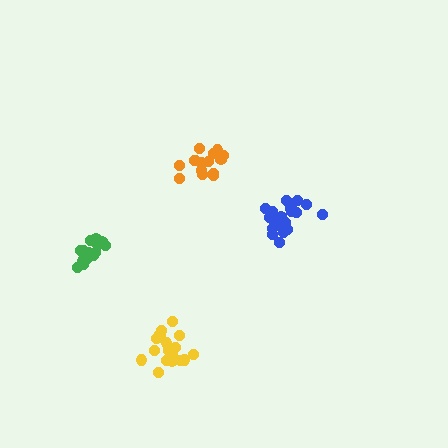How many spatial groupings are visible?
There are 4 spatial groupings.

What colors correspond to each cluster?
The clusters are colored: orange, blue, green, yellow.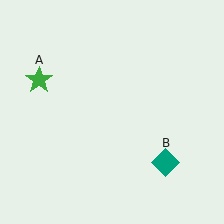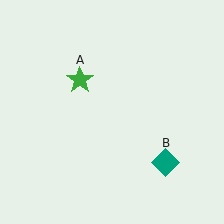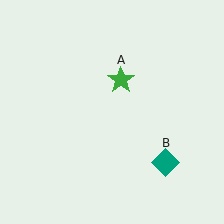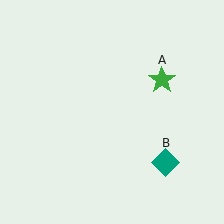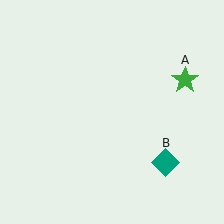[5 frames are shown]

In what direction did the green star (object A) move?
The green star (object A) moved right.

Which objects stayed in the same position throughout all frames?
Teal diamond (object B) remained stationary.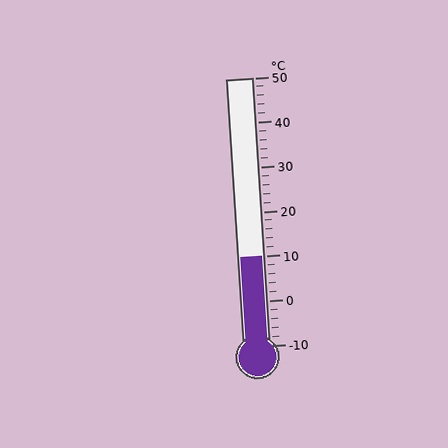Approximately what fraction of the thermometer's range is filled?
The thermometer is filled to approximately 35% of its range.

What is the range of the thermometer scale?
The thermometer scale ranges from -10°C to 50°C.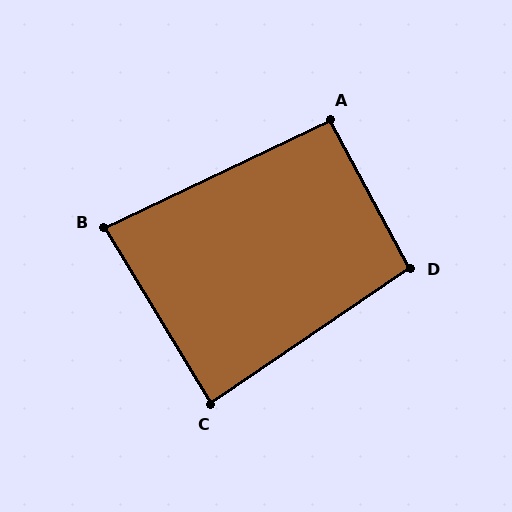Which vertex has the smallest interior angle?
B, at approximately 84 degrees.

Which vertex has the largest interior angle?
D, at approximately 96 degrees.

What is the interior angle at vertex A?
Approximately 93 degrees (approximately right).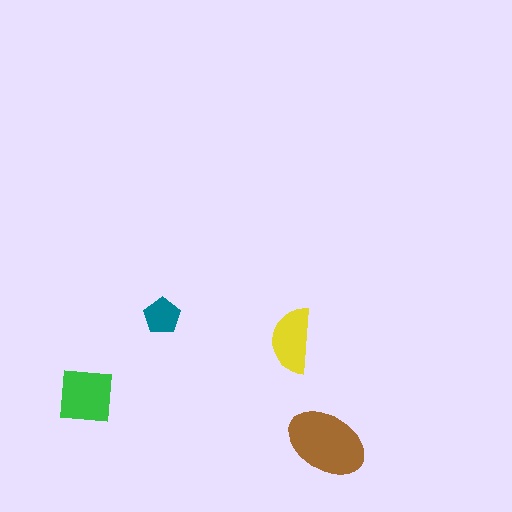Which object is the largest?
The brown ellipse.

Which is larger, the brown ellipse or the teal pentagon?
The brown ellipse.